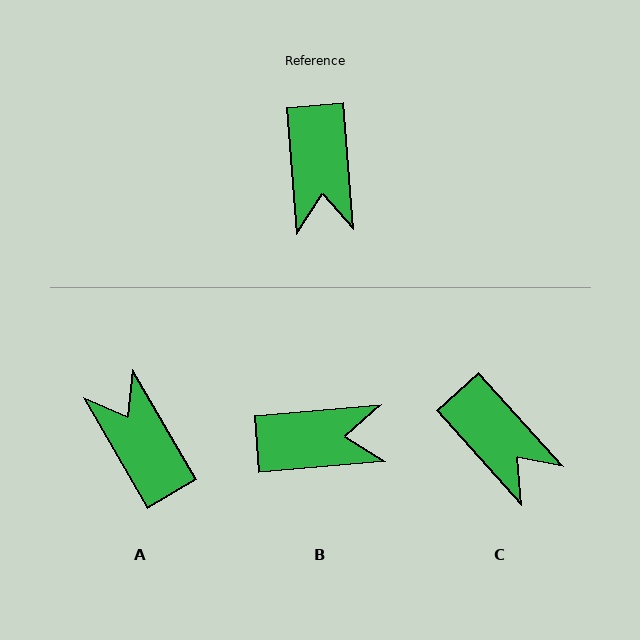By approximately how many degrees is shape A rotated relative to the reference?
Approximately 155 degrees clockwise.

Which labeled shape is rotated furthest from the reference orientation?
A, about 155 degrees away.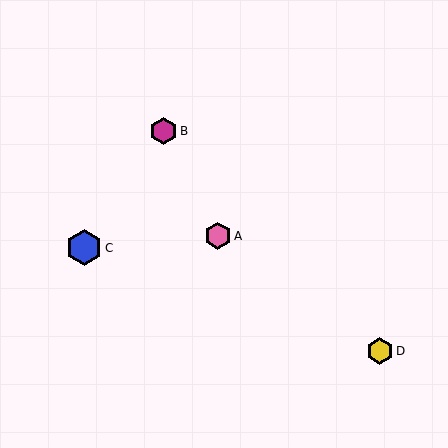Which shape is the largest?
The blue hexagon (labeled C) is the largest.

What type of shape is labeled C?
Shape C is a blue hexagon.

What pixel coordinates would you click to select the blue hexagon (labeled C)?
Click at (84, 248) to select the blue hexagon C.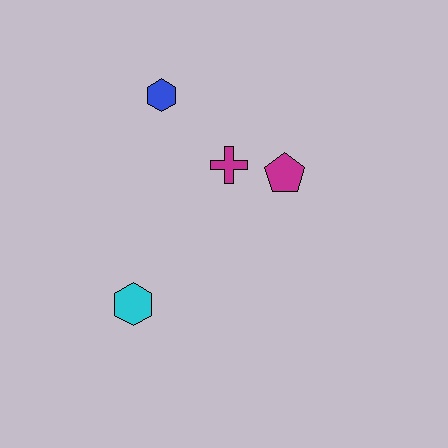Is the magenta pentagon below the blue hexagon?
Yes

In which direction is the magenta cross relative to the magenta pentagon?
The magenta cross is to the left of the magenta pentagon.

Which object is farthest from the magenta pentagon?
The cyan hexagon is farthest from the magenta pentagon.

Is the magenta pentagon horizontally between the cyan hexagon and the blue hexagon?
No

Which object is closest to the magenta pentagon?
The magenta cross is closest to the magenta pentagon.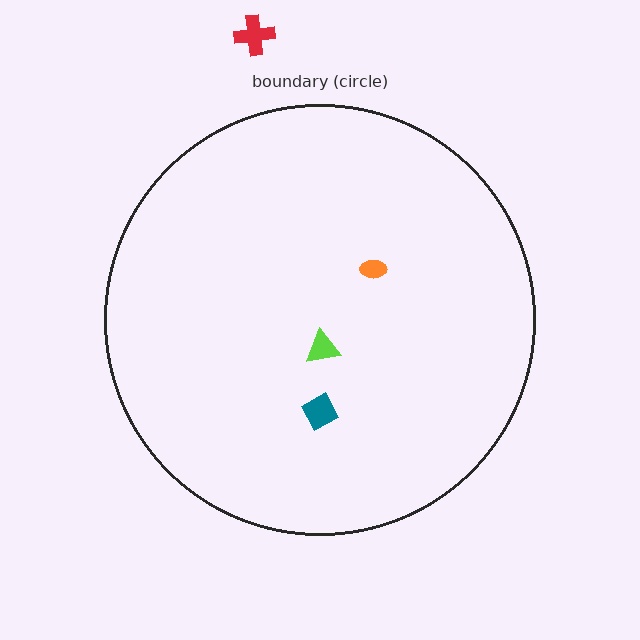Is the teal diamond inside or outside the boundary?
Inside.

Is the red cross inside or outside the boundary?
Outside.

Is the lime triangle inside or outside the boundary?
Inside.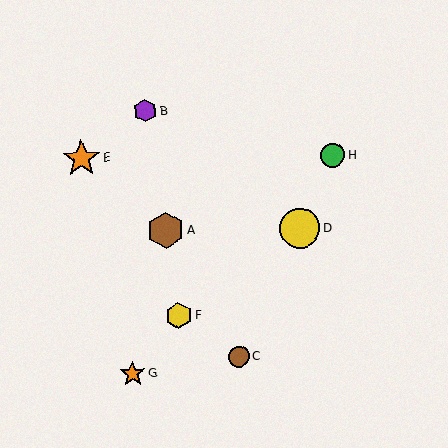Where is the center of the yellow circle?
The center of the yellow circle is at (300, 229).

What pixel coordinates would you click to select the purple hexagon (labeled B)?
Click at (145, 111) to select the purple hexagon B.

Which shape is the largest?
The yellow circle (labeled D) is the largest.